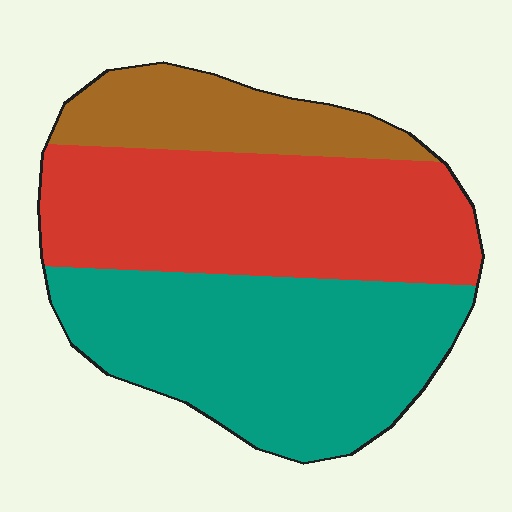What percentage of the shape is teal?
Teal takes up about two fifths (2/5) of the shape.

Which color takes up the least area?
Brown, at roughly 15%.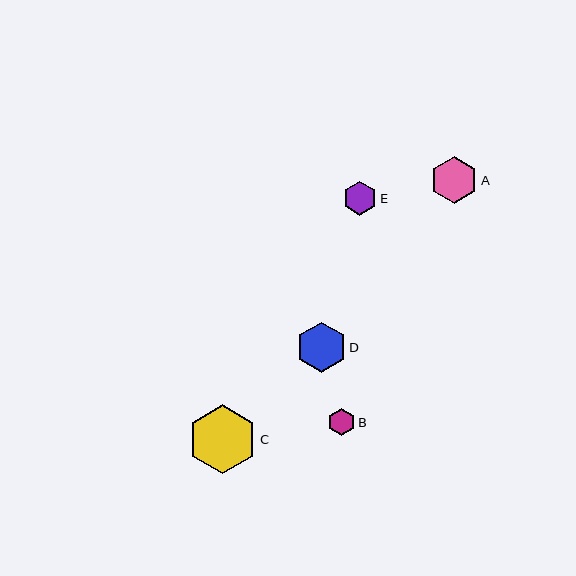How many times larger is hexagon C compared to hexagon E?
Hexagon C is approximately 2.0 times the size of hexagon E.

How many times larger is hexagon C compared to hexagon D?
Hexagon C is approximately 1.4 times the size of hexagon D.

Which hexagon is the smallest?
Hexagon B is the smallest with a size of approximately 27 pixels.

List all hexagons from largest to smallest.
From largest to smallest: C, D, A, E, B.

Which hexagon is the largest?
Hexagon C is the largest with a size of approximately 69 pixels.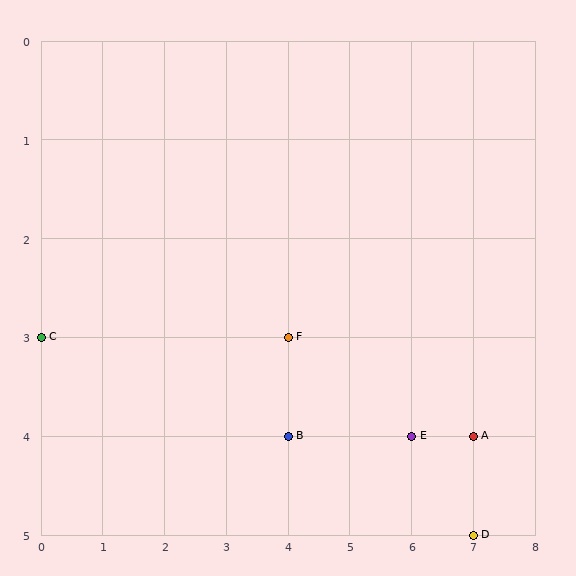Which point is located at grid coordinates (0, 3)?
Point C is at (0, 3).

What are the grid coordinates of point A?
Point A is at grid coordinates (7, 4).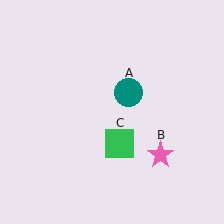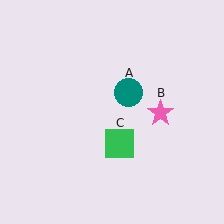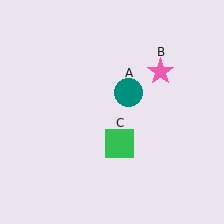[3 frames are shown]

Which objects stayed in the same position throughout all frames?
Teal circle (object A) and green square (object C) remained stationary.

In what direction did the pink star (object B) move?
The pink star (object B) moved up.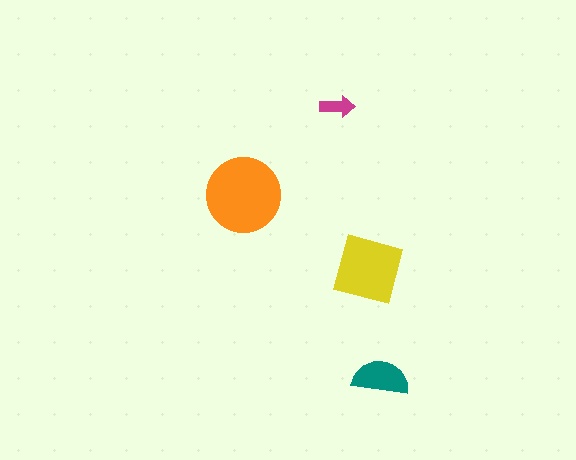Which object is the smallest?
The magenta arrow.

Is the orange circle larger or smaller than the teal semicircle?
Larger.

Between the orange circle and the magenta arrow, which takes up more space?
The orange circle.